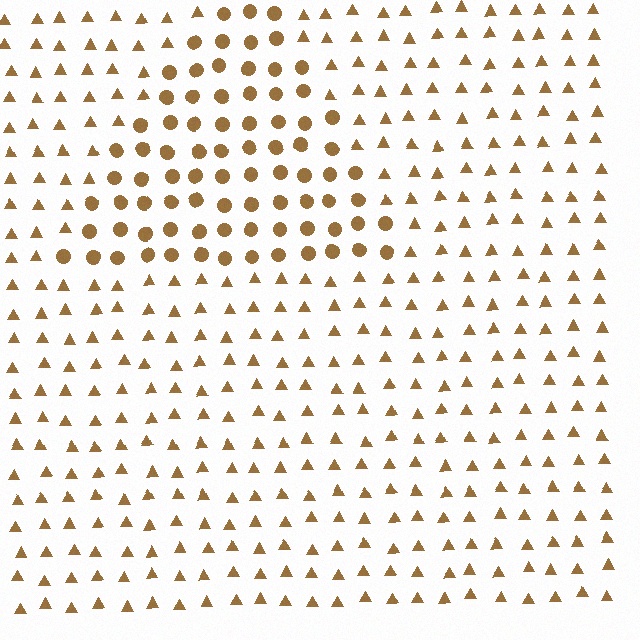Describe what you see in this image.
The image is filled with small brown elements arranged in a uniform grid. A triangle-shaped region contains circles, while the surrounding area contains triangles. The boundary is defined purely by the change in element shape.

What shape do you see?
I see a triangle.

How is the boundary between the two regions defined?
The boundary is defined by a change in element shape: circles inside vs. triangles outside. All elements share the same color and spacing.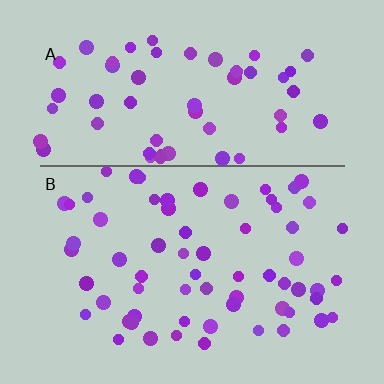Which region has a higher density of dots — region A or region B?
B (the bottom).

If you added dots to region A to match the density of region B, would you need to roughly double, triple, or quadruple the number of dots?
Approximately double.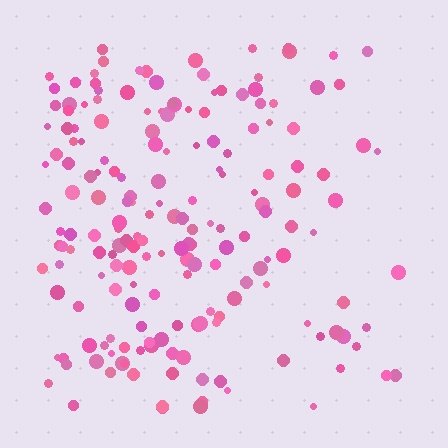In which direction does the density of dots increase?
From right to left, with the left side densest.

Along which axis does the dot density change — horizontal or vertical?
Horizontal.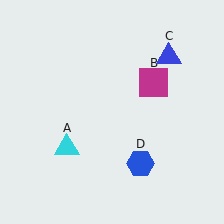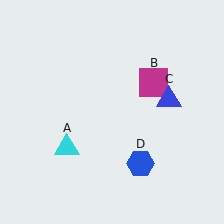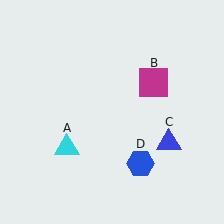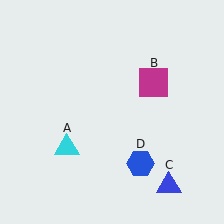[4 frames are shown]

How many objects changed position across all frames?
1 object changed position: blue triangle (object C).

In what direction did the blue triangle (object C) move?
The blue triangle (object C) moved down.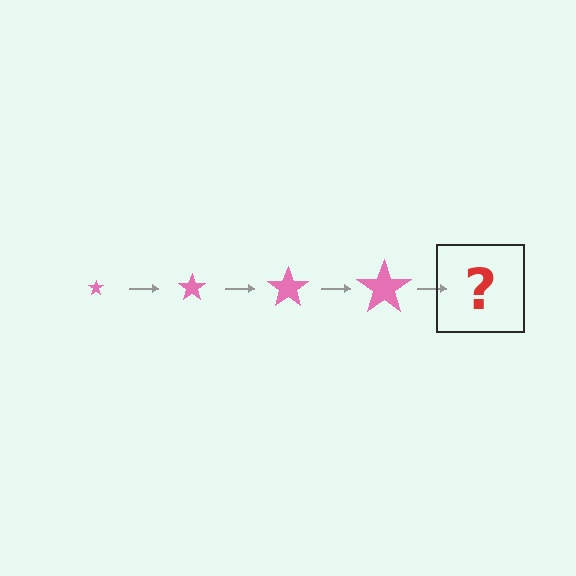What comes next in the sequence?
The next element should be a pink star, larger than the previous one.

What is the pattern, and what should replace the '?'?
The pattern is that the star gets progressively larger each step. The '?' should be a pink star, larger than the previous one.